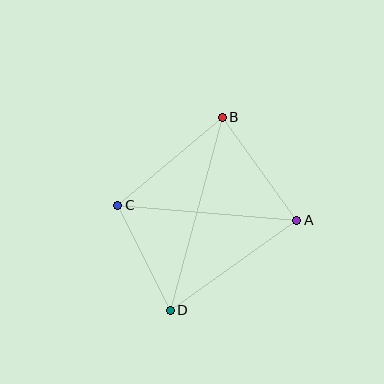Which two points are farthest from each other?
Points B and D are farthest from each other.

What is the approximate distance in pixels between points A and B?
The distance between A and B is approximately 127 pixels.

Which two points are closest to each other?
Points C and D are closest to each other.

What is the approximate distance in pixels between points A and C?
The distance between A and C is approximately 179 pixels.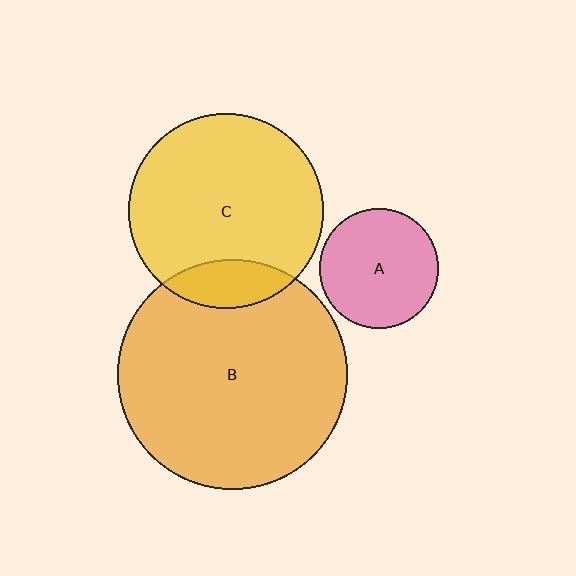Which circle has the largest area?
Circle B (orange).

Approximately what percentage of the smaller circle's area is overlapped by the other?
Approximately 15%.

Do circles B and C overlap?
Yes.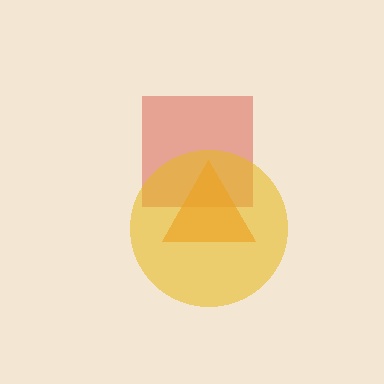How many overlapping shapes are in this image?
There are 3 overlapping shapes in the image.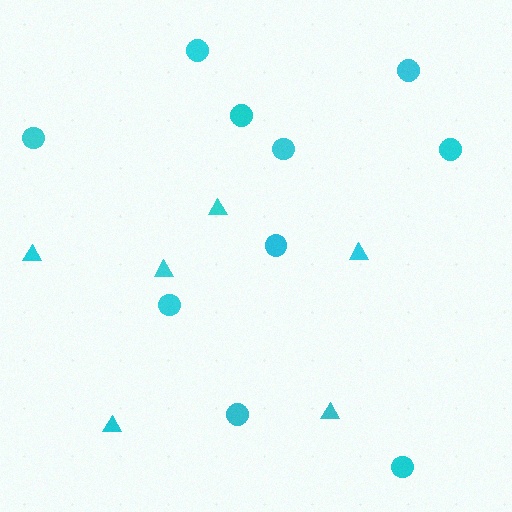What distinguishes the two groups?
There are 2 groups: one group of circles (10) and one group of triangles (6).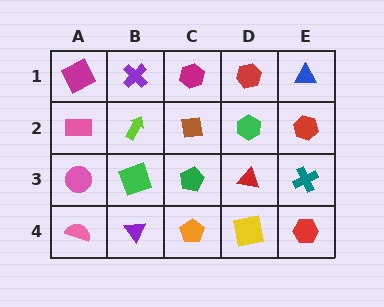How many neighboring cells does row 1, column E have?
2.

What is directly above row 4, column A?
A pink circle.